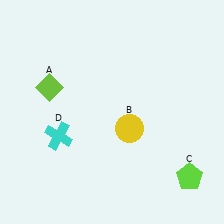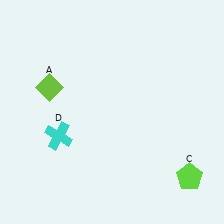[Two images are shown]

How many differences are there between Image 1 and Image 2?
There is 1 difference between the two images.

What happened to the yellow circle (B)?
The yellow circle (B) was removed in Image 2. It was in the bottom-right area of Image 1.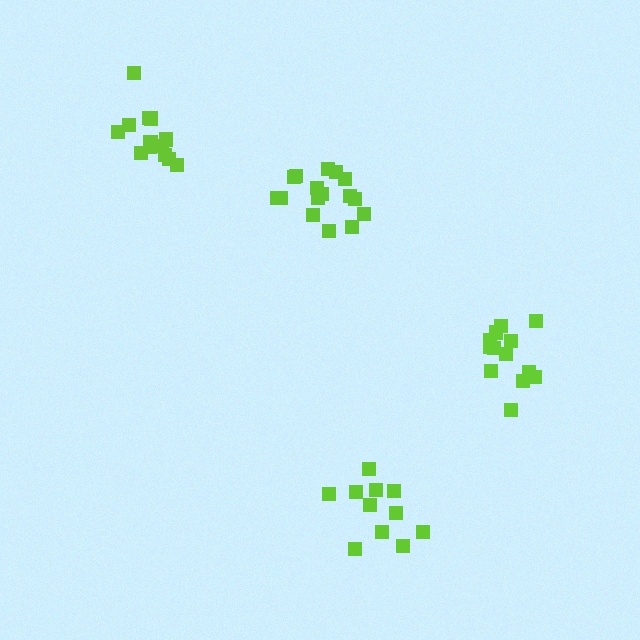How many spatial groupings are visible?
There are 4 spatial groupings.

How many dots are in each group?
Group 1: 16 dots, Group 2: 11 dots, Group 3: 14 dots, Group 4: 13 dots (54 total).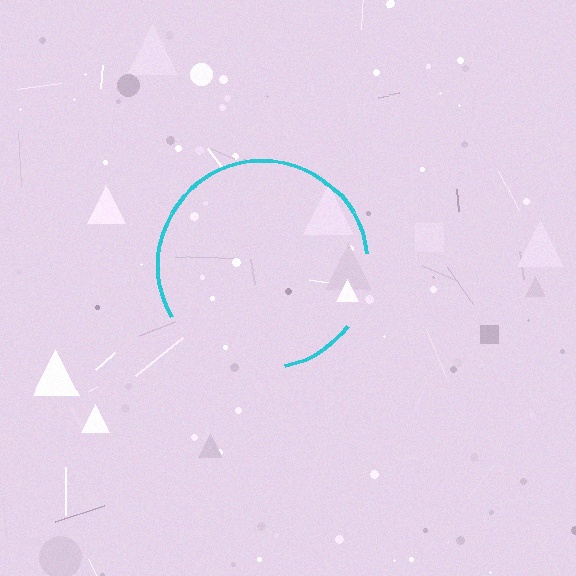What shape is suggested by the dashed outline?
The dashed outline suggests a circle.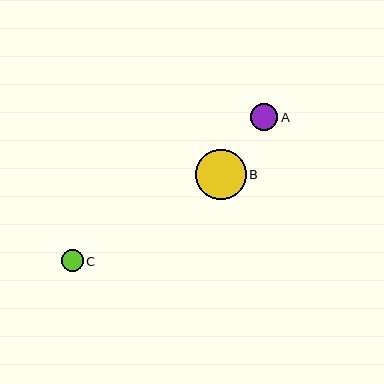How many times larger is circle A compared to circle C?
Circle A is approximately 1.2 times the size of circle C.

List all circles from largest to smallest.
From largest to smallest: B, A, C.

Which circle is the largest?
Circle B is the largest with a size of approximately 51 pixels.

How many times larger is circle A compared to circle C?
Circle A is approximately 1.2 times the size of circle C.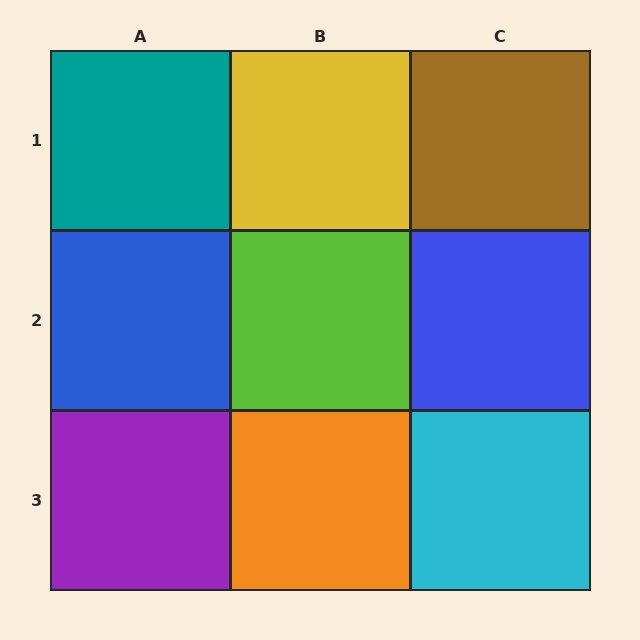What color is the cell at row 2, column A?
Blue.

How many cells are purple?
1 cell is purple.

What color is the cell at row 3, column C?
Cyan.